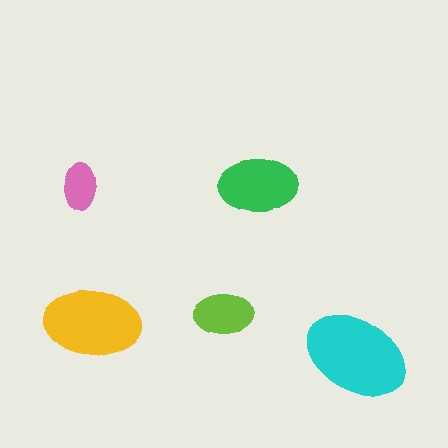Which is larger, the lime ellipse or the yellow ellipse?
The yellow one.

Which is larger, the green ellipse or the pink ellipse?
The green one.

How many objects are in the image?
There are 5 objects in the image.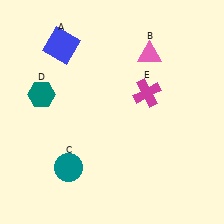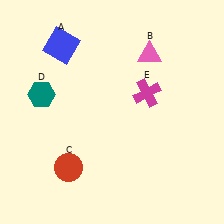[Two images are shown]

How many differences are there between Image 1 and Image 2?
There is 1 difference between the two images.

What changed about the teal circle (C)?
In Image 1, C is teal. In Image 2, it changed to red.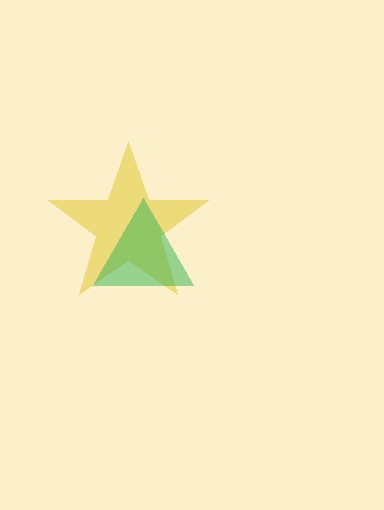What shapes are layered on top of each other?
The layered shapes are: a yellow star, a green triangle.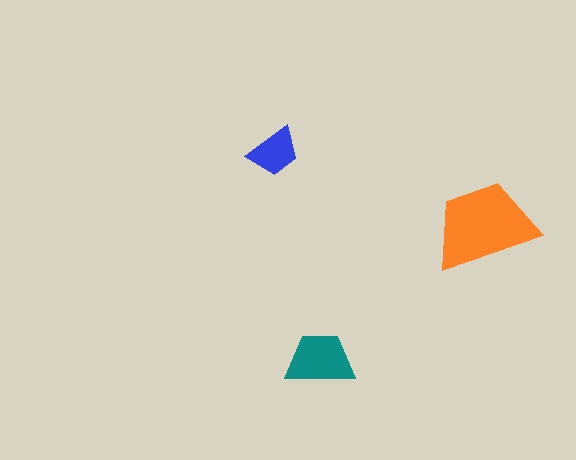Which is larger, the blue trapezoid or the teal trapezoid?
The teal one.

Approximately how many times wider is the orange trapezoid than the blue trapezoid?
About 2 times wider.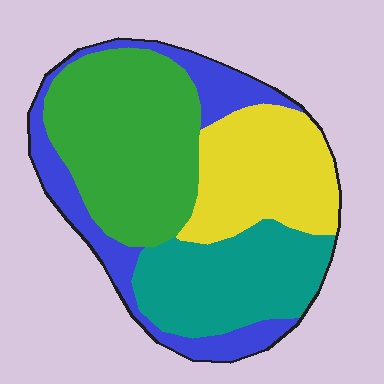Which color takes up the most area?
Green, at roughly 35%.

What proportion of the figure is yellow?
Yellow covers around 25% of the figure.